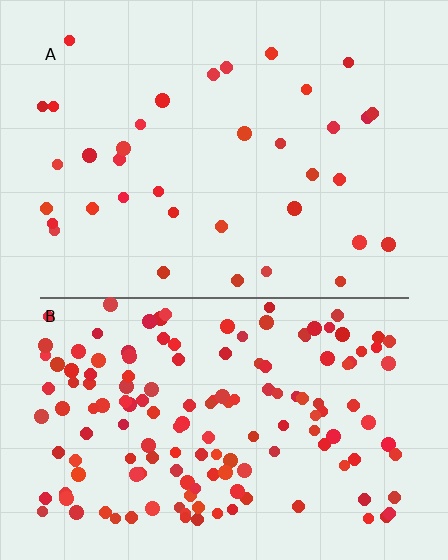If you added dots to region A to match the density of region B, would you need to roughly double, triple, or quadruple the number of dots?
Approximately quadruple.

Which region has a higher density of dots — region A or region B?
B (the bottom).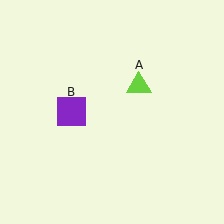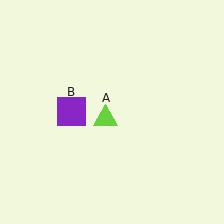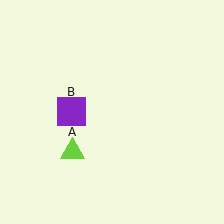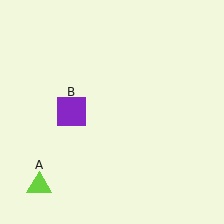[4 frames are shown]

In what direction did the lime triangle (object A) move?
The lime triangle (object A) moved down and to the left.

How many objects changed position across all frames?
1 object changed position: lime triangle (object A).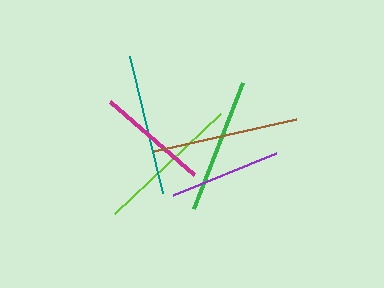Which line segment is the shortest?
The purple line is the shortest at approximately 112 pixels.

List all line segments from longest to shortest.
From longest to shortest: brown, lime, teal, green, magenta, purple.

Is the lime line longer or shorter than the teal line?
The lime line is longer than the teal line.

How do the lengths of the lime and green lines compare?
The lime and green lines are approximately the same length.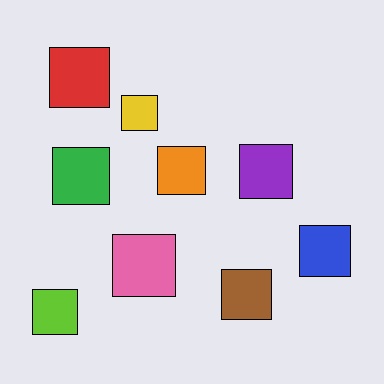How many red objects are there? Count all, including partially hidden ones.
There is 1 red object.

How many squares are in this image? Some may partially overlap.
There are 9 squares.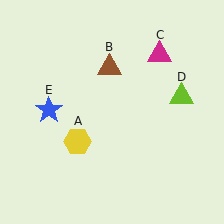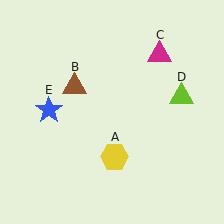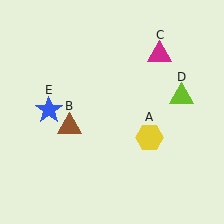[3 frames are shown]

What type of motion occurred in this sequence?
The yellow hexagon (object A), brown triangle (object B) rotated counterclockwise around the center of the scene.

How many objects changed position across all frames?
2 objects changed position: yellow hexagon (object A), brown triangle (object B).